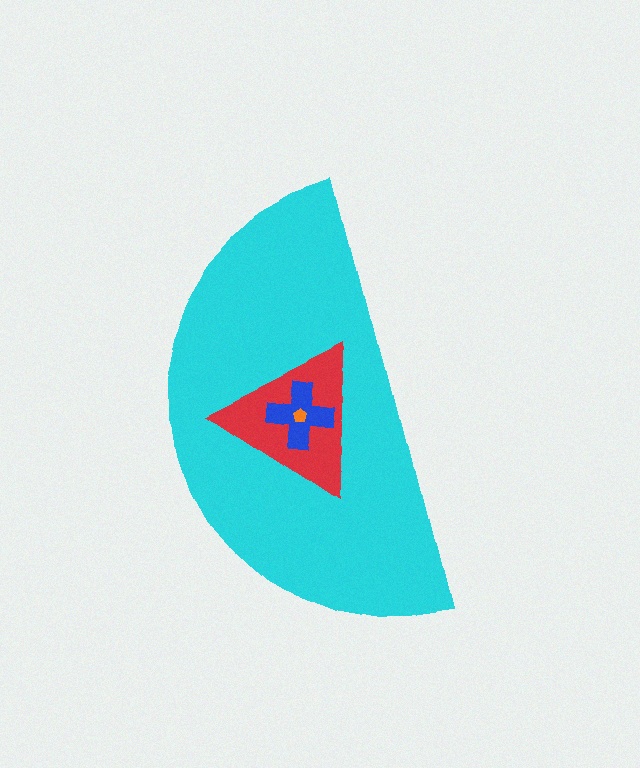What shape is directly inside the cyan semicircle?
The red triangle.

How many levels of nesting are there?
4.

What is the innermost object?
The orange pentagon.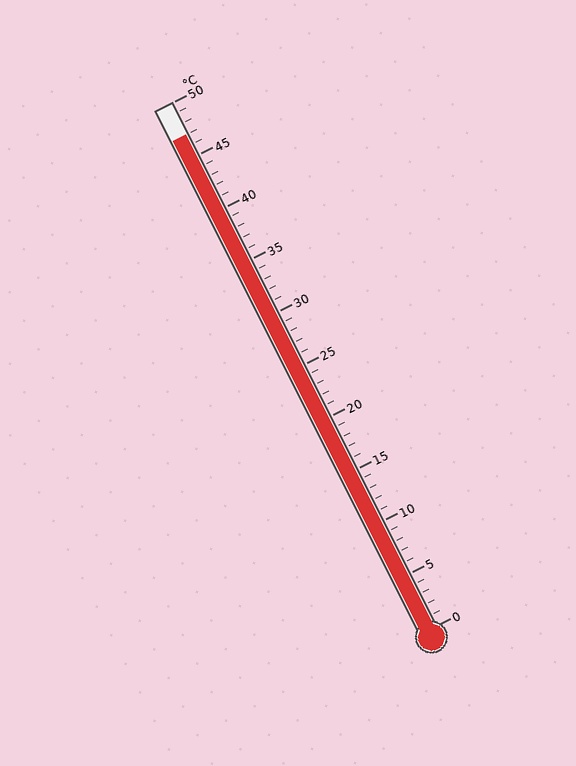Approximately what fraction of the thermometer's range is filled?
The thermometer is filled to approximately 95% of its range.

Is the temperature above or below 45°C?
The temperature is above 45°C.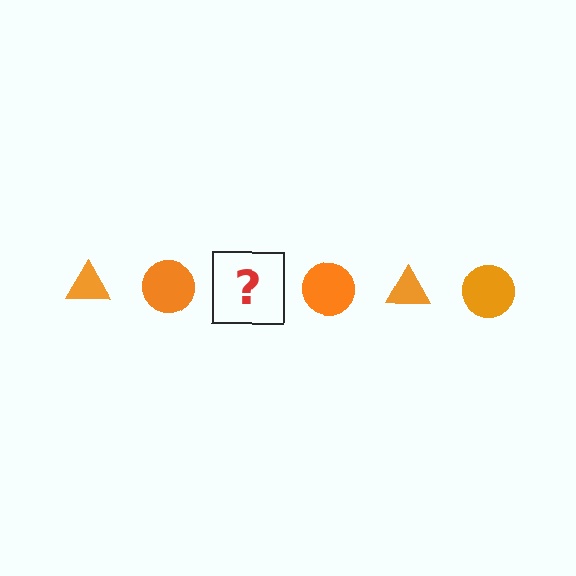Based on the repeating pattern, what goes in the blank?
The blank should be an orange triangle.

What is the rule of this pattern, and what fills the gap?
The rule is that the pattern cycles through triangle, circle shapes in orange. The gap should be filled with an orange triangle.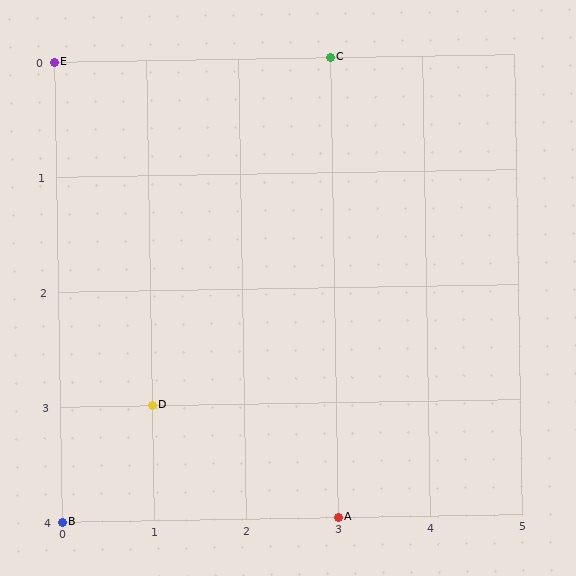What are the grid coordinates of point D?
Point D is at grid coordinates (1, 3).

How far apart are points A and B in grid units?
Points A and B are 3 columns apart.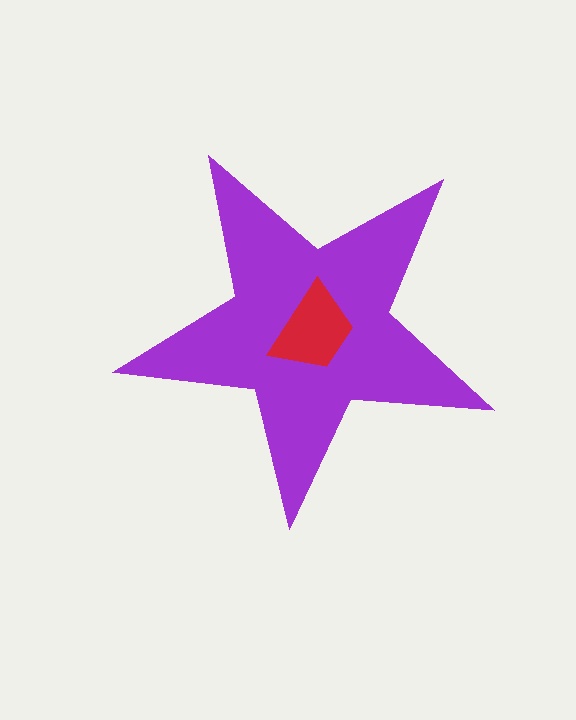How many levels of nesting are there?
2.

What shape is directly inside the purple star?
The red trapezoid.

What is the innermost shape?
The red trapezoid.